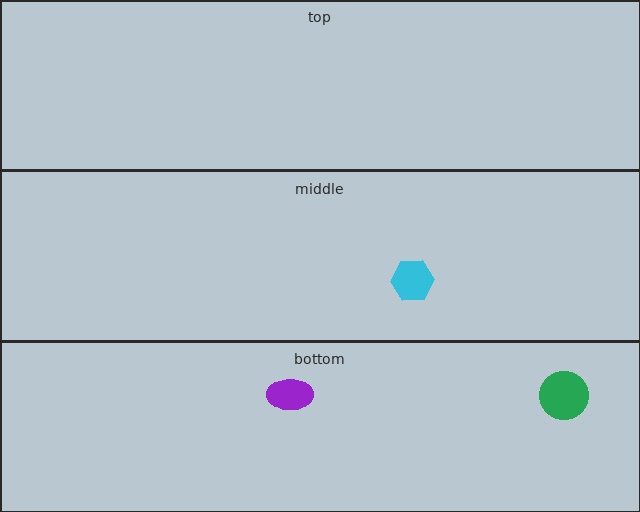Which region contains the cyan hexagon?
The middle region.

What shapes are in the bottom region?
The purple ellipse, the green circle.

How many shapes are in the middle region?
1.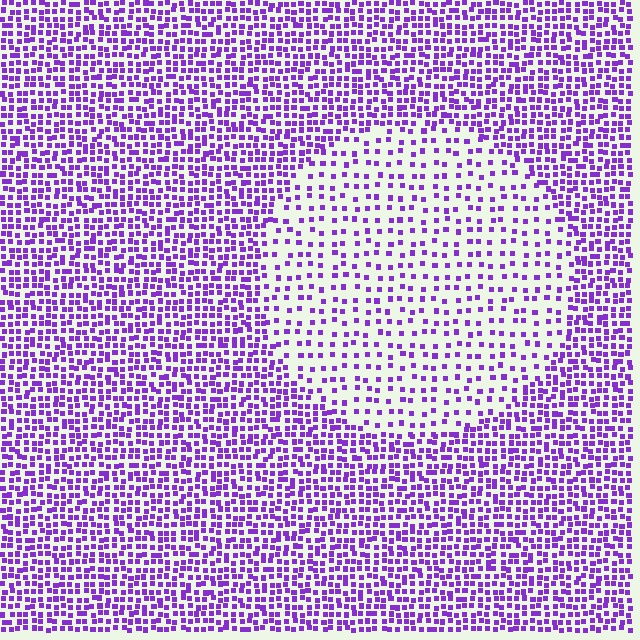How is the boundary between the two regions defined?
The boundary is defined by a change in element density (approximately 2.3x ratio). All elements are the same color, size, and shape.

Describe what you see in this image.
The image contains small purple elements arranged at two different densities. A circle-shaped region is visible where the elements are less densely packed than the surrounding area.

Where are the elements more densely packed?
The elements are more densely packed outside the circle boundary.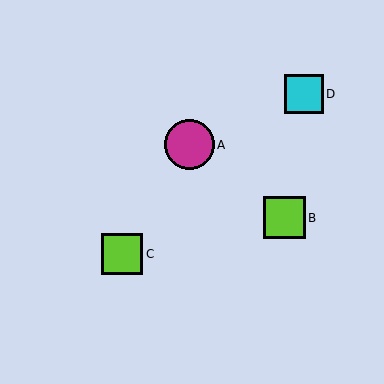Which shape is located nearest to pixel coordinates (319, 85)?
The cyan square (labeled D) at (304, 94) is nearest to that location.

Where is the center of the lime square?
The center of the lime square is at (284, 218).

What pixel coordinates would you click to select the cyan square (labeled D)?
Click at (304, 94) to select the cyan square D.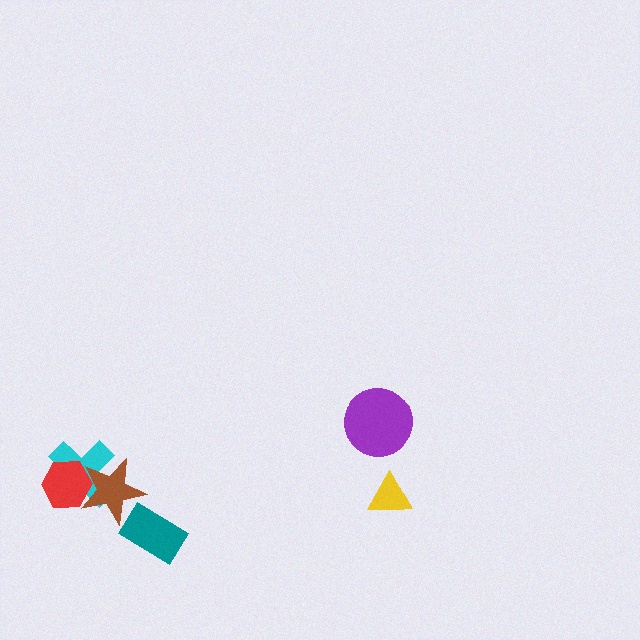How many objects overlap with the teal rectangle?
1 object overlaps with the teal rectangle.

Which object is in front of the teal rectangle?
The brown star is in front of the teal rectangle.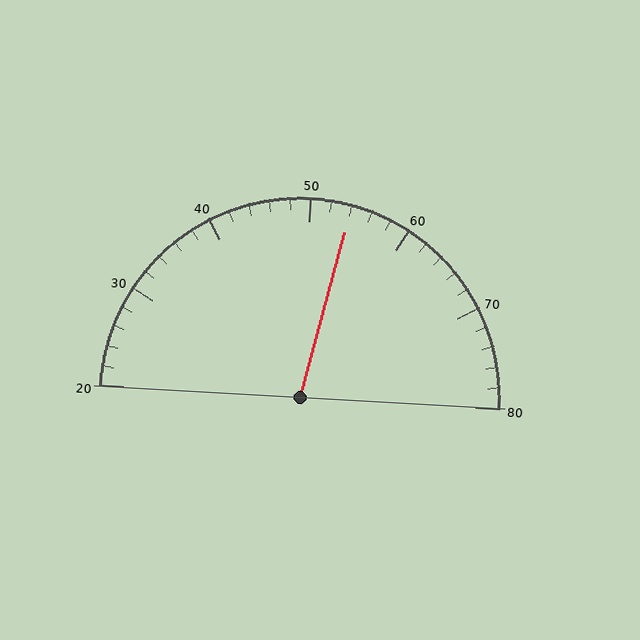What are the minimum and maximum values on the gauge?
The gauge ranges from 20 to 80.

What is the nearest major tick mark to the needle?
The nearest major tick mark is 50.